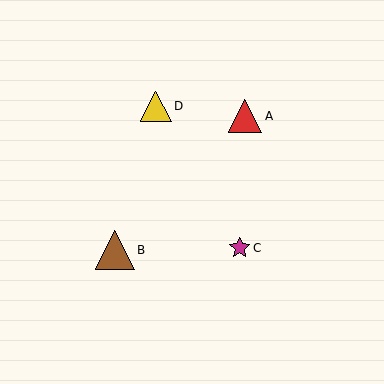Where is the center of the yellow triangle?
The center of the yellow triangle is at (156, 106).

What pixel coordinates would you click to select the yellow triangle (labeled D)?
Click at (156, 106) to select the yellow triangle D.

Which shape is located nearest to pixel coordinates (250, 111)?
The red triangle (labeled A) at (245, 116) is nearest to that location.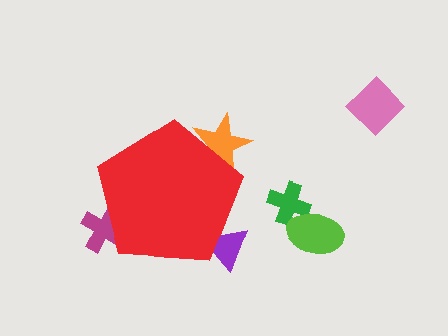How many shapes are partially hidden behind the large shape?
3 shapes are partially hidden.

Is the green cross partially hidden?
No, the green cross is fully visible.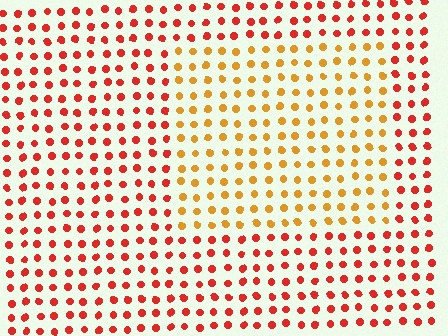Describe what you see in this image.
The image is filled with small red elements in a uniform arrangement. A rectangle-shaped region is visible where the elements are tinted to a slightly different hue, forming a subtle color boundary.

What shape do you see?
I see a rectangle.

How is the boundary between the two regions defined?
The boundary is defined purely by a slight shift in hue (about 37 degrees). Spacing, size, and orientation are identical on both sides.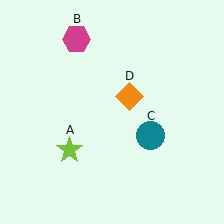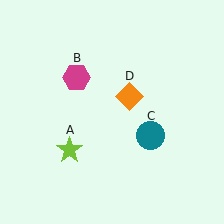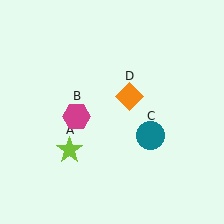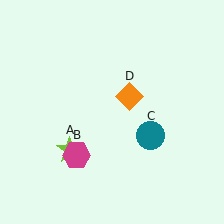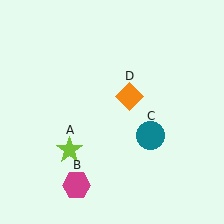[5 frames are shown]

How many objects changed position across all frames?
1 object changed position: magenta hexagon (object B).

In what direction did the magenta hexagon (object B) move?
The magenta hexagon (object B) moved down.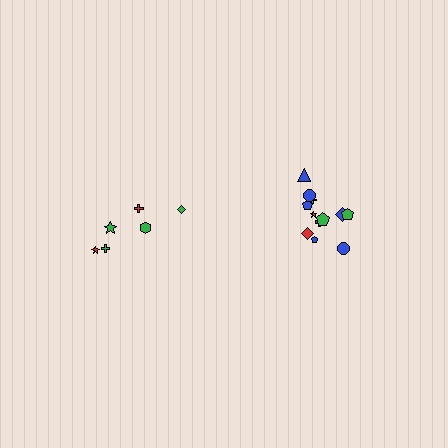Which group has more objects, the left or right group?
The right group.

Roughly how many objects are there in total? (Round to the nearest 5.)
Roughly 20 objects in total.